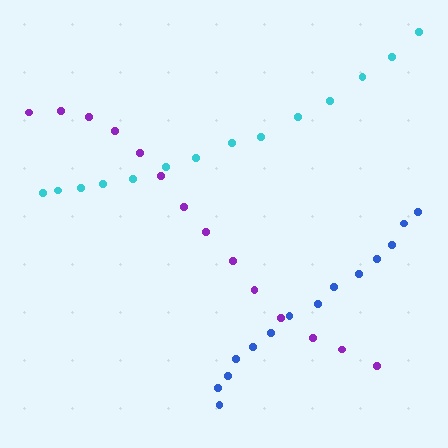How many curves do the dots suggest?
There are 3 distinct paths.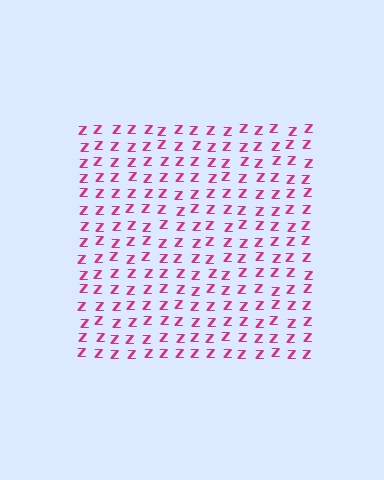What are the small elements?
The small elements are letter Z's.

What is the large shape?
The large shape is a square.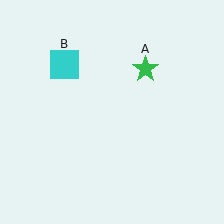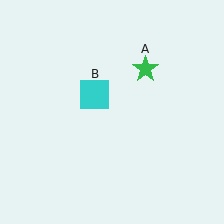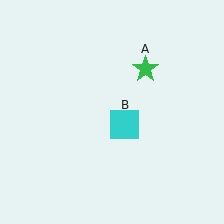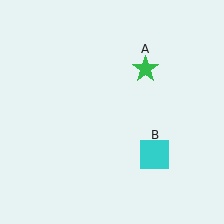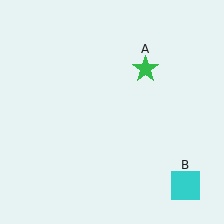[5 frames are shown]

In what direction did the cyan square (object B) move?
The cyan square (object B) moved down and to the right.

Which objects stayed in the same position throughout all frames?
Green star (object A) remained stationary.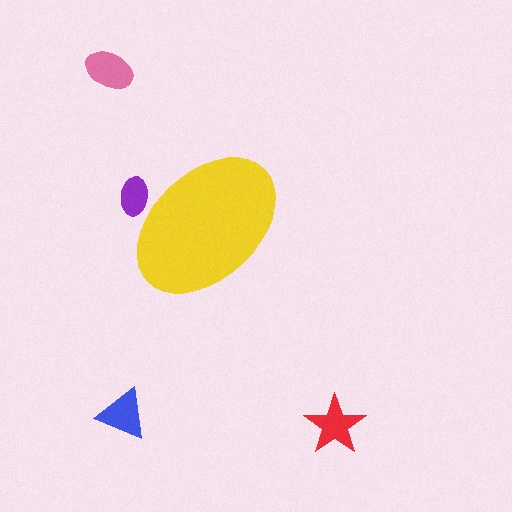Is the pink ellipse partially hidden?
No, the pink ellipse is fully visible.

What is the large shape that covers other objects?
A yellow ellipse.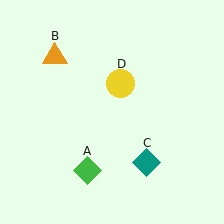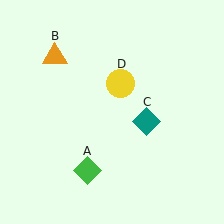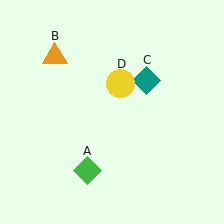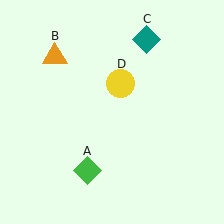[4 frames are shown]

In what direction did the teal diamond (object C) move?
The teal diamond (object C) moved up.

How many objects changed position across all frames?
1 object changed position: teal diamond (object C).